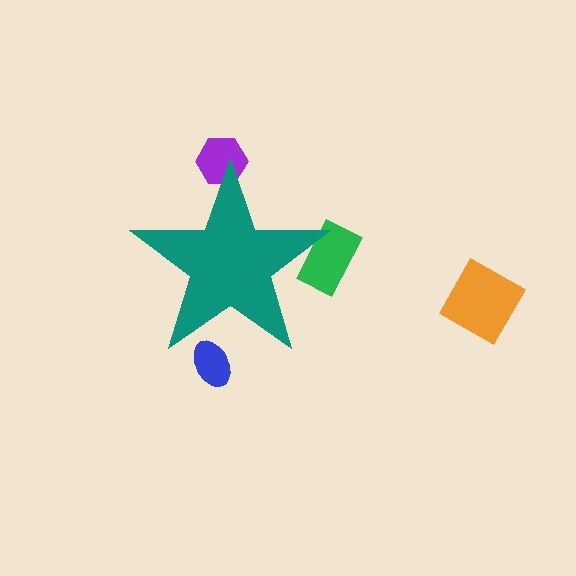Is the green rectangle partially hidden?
Yes, the green rectangle is partially hidden behind the teal star.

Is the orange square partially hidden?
No, the orange square is fully visible.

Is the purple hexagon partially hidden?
Yes, the purple hexagon is partially hidden behind the teal star.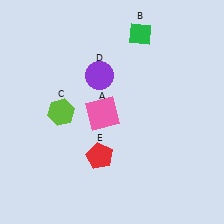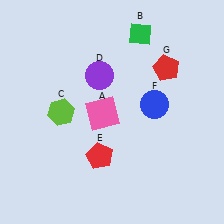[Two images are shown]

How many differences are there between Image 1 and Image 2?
There are 2 differences between the two images.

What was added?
A blue circle (F), a red pentagon (G) were added in Image 2.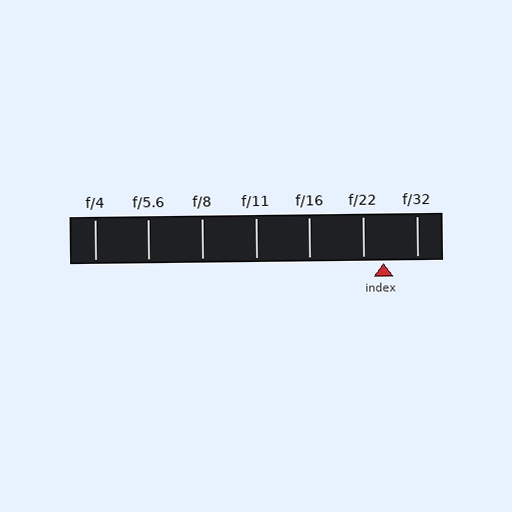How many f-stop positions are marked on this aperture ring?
There are 7 f-stop positions marked.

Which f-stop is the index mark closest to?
The index mark is closest to f/22.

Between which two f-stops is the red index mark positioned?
The index mark is between f/22 and f/32.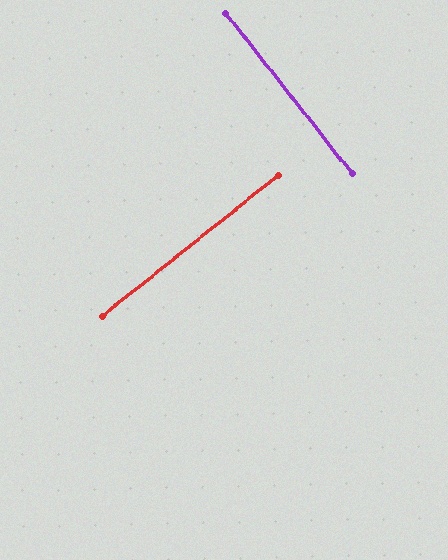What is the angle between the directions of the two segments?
Approximately 89 degrees.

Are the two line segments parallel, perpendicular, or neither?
Perpendicular — they meet at approximately 89°.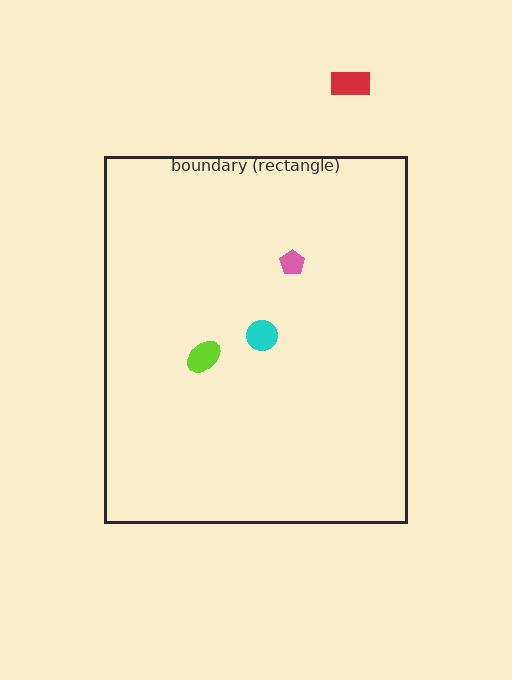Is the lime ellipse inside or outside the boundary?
Inside.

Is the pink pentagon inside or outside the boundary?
Inside.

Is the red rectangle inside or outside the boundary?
Outside.